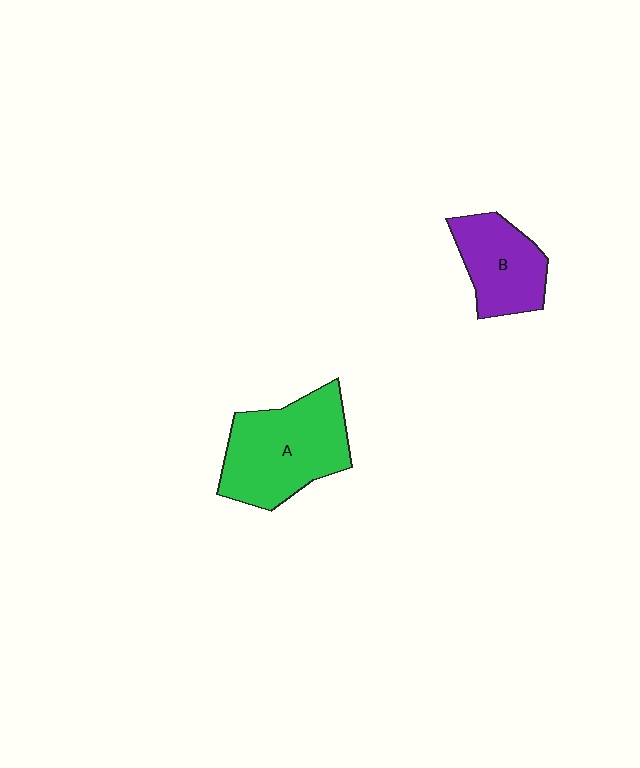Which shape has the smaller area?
Shape B (purple).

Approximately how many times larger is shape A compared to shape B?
Approximately 1.5 times.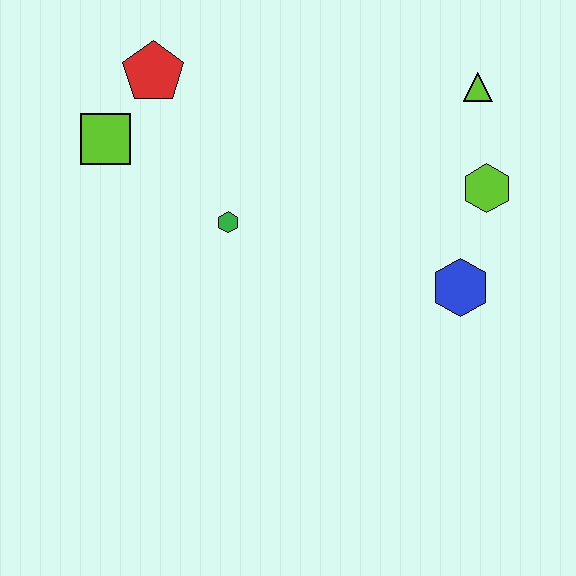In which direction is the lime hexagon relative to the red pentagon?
The lime hexagon is to the right of the red pentagon.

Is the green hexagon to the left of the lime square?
No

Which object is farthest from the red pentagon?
The blue hexagon is farthest from the red pentagon.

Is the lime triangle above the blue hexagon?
Yes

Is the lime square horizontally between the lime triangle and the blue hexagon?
No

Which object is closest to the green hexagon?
The lime square is closest to the green hexagon.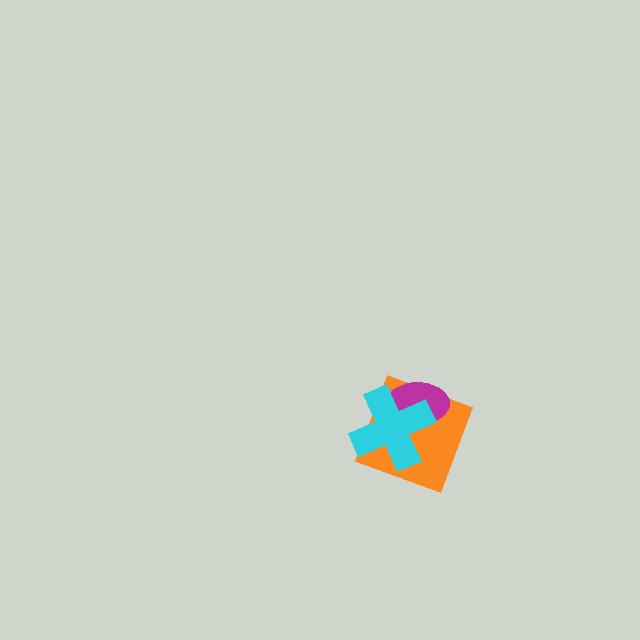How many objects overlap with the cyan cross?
2 objects overlap with the cyan cross.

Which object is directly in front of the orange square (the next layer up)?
The magenta ellipse is directly in front of the orange square.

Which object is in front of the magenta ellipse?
The cyan cross is in front of the magenta ellipse.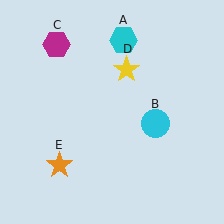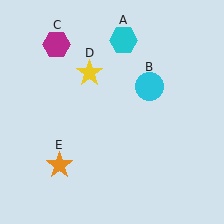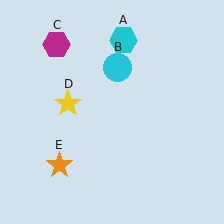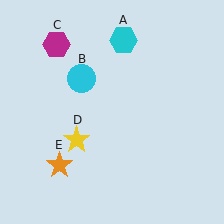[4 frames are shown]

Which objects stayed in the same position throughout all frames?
Cyan hexagon (object A) and magenta hexagon (object C) and orange star (object E) remained stationary.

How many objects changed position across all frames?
2 objects changed position: cyan circle (object B), yellow star (object D).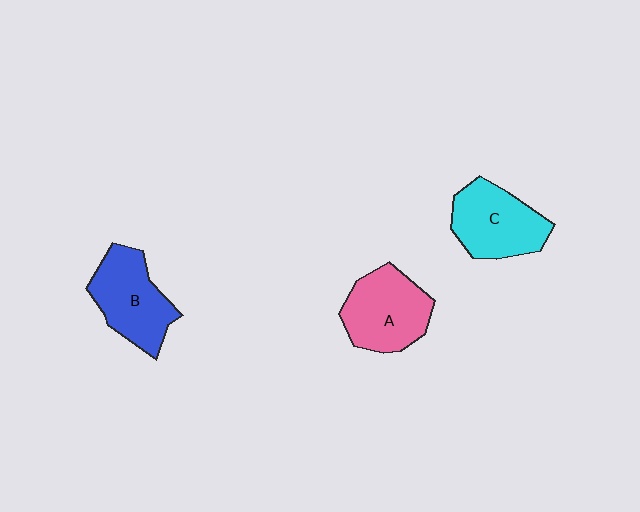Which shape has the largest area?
Shape A (pink).